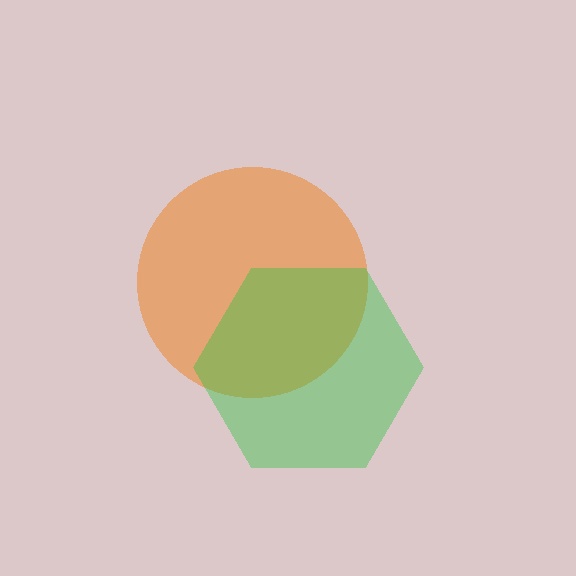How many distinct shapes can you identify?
There are 2 distinct shapes: an orange circle, a green hexagon.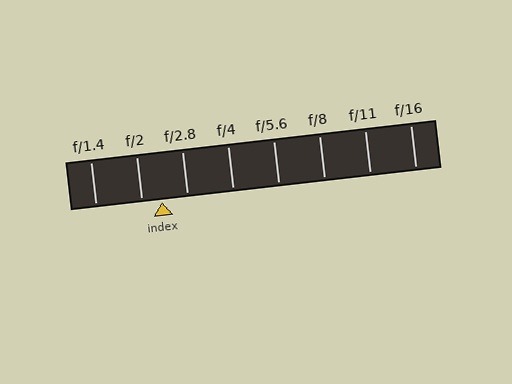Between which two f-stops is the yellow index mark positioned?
The index mark is between f/2 and f/2.8.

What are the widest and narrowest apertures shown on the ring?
The widest aperture shown is f/1.4 and the narrowest is f/16.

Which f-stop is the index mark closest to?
The index mark is closest to f/2.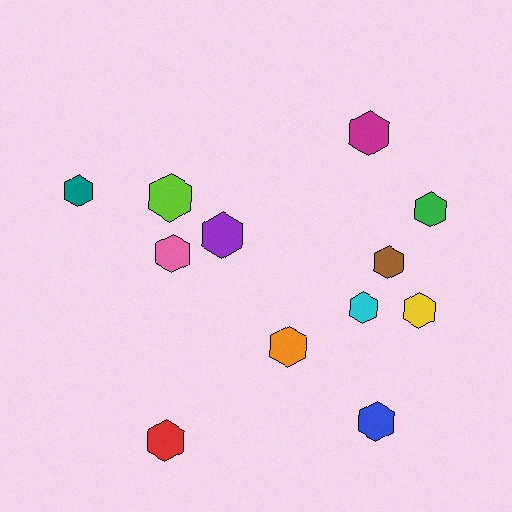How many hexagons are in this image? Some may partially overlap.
There are 12 hexagons.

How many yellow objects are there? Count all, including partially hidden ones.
There is 1 yellow object.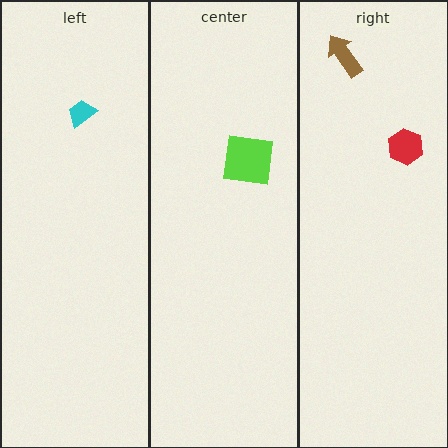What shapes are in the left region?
The cyan trapezoid.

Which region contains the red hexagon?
The right region.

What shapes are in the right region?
The red hexagon, the brown arrow.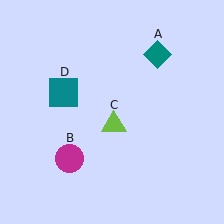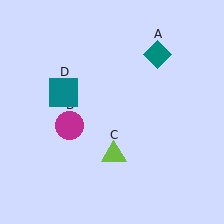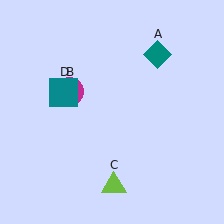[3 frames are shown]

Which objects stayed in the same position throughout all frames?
Teal diamond (object A) and teal square (object D) remained stationary.